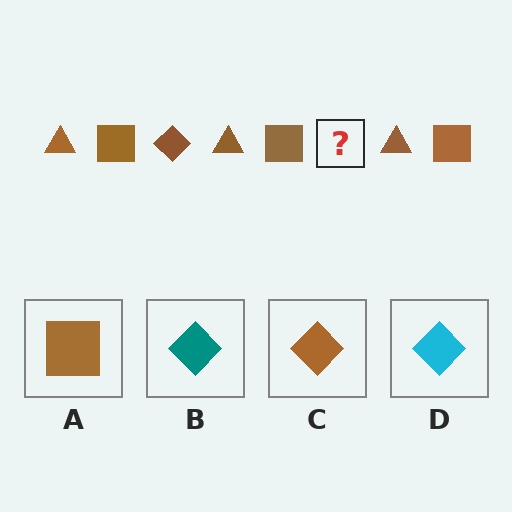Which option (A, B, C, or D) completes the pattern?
C.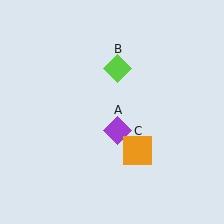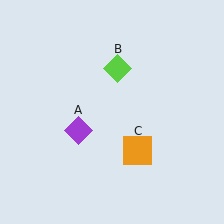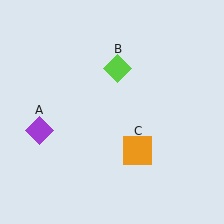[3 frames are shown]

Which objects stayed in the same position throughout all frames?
Lime diamond (object B) and orange square (object C) remained stationary.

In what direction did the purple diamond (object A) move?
The purple diamond (object A) moved left.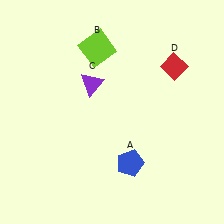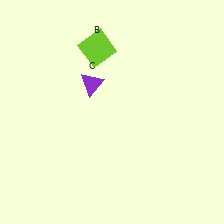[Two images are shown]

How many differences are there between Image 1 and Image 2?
There are 2 differences between the two images.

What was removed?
The red diamond (D), the blue pentagon (A) were removed in Image 2.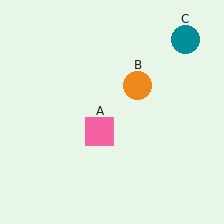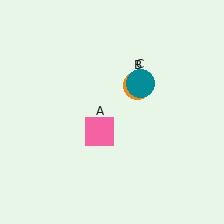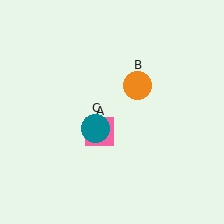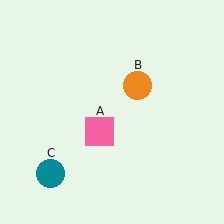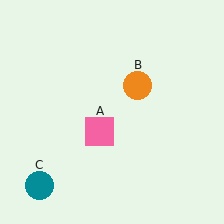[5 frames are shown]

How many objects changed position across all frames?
1 object changed position: teal circle (object C).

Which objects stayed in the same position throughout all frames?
Pink square (object A) and orange circle (object B) remained stationary.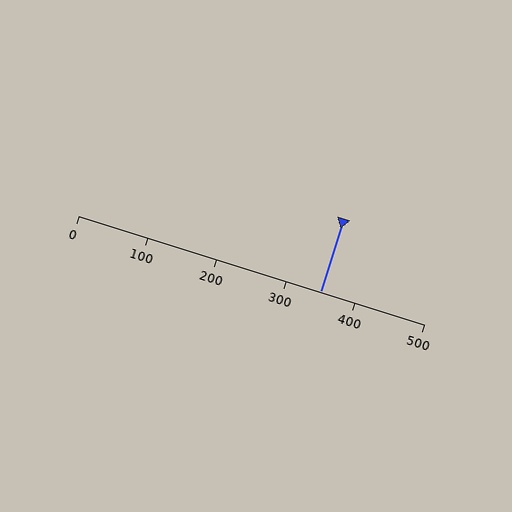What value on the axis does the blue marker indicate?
The marker indicates approximately 350.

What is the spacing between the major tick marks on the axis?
The major ticks are spaced 100 apart.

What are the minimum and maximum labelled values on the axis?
The axis runs from 0 to 500.